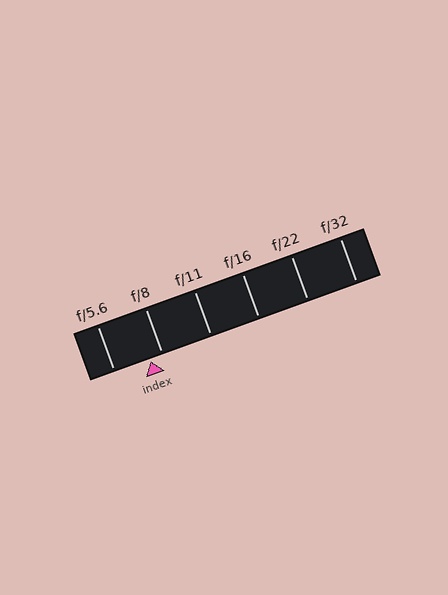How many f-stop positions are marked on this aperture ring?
There are 6 f-stop positions marked.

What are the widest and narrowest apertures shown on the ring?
The widest aperture shown is f/5.6 and the narrowest is f/32.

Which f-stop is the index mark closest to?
The index mark is closest to f/8.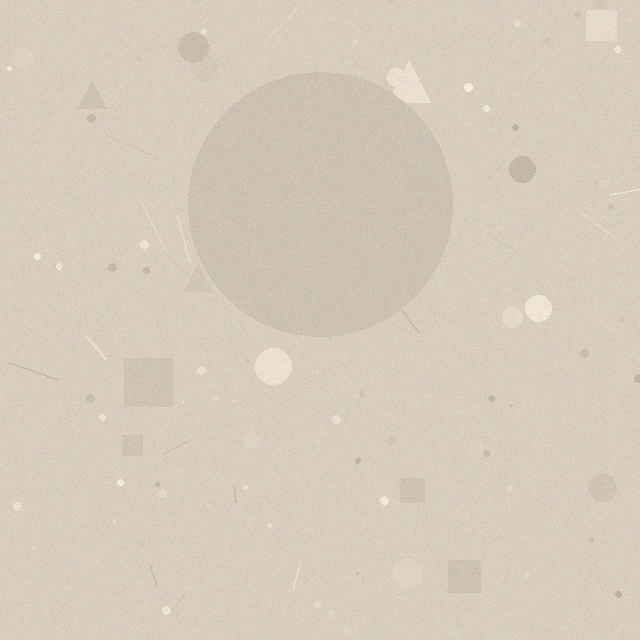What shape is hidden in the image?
A circle is hidden in the image.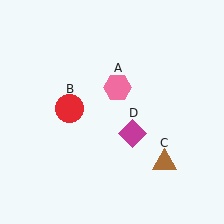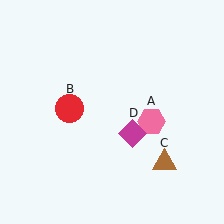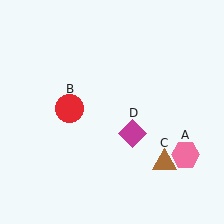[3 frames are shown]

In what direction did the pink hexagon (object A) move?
The pink hexagon (object A) moved down and to the right.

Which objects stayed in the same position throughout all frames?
Red circle (object B) and brown triangle (object C) and magenta diamond (object D) remained stationary.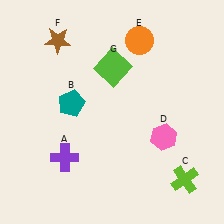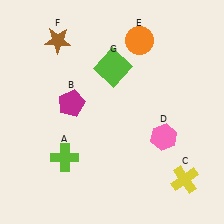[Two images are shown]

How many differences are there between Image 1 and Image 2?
There are 3 differences between the two images.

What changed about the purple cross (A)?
In Image 1, A is purple. In Image 2, it changed to lime.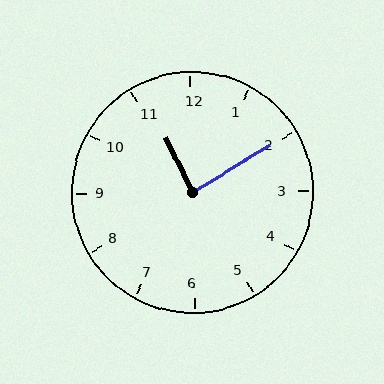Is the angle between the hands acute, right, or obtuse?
It is right.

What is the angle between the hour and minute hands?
Approximately 85 degrees.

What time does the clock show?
11:10.